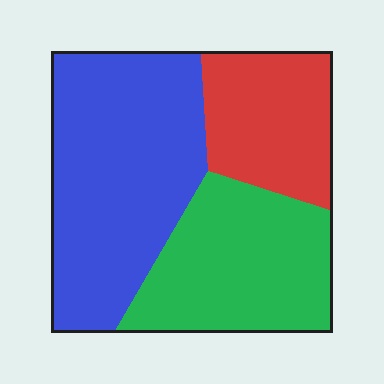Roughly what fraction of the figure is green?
Green covers around 30% of the figure.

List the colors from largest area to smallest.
From largest to smallest: blue, green, red.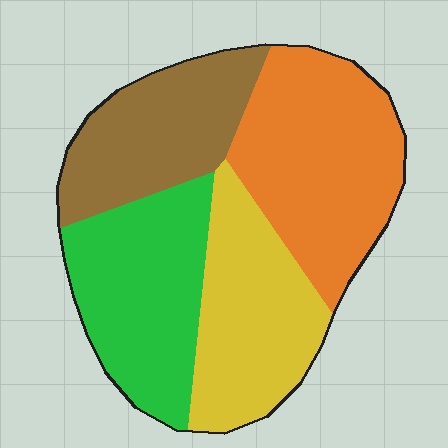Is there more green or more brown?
Green.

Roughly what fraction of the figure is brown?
Brown covers 21% of the figure.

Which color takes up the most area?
Orange, at roughly 30%.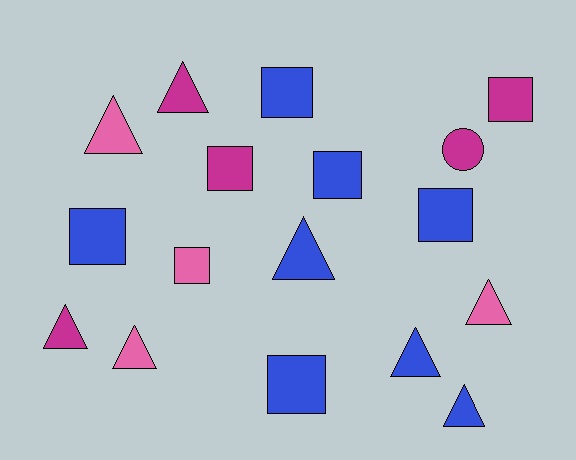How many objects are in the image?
There are 17 objects.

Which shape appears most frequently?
Triangle, with 8 objects.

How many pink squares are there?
There is 1 pink square.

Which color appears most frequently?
Blue, with 8 objects.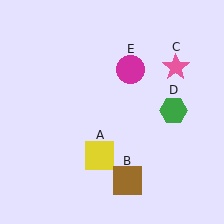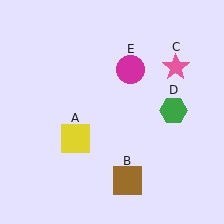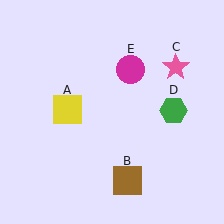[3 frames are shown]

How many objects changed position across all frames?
1 object changed position: yellow square (object A).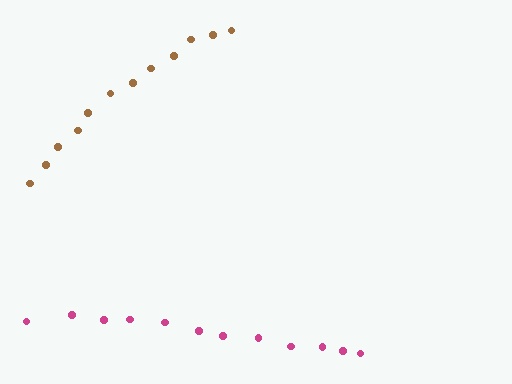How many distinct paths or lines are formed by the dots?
There are 2 distinct paths.